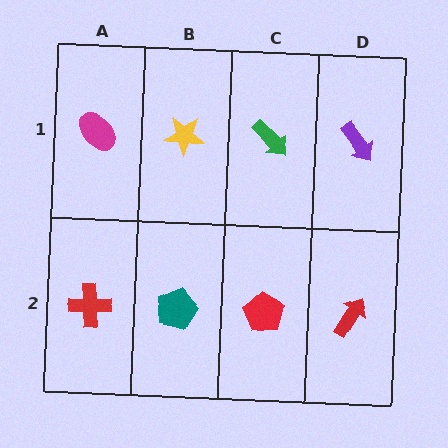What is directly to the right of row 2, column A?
A teal pentagon.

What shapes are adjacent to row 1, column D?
A red arrow (row 2, column D), a green arrow (row 1, column C).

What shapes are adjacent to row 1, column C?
A red pentagon (row 2, column C), a yellow star (row 1, column B), a purple arrow (row 1, column D).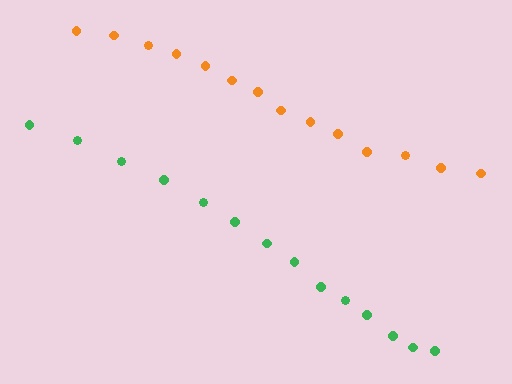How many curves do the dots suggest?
There are 2 distinct paths.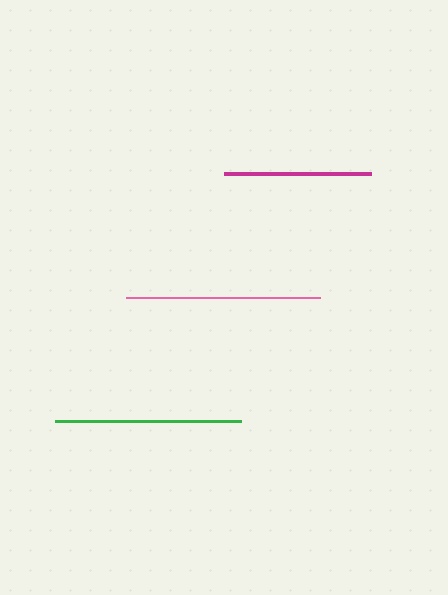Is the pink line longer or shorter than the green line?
The pink line is longer than the green line.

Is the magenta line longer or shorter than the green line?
The green line is longer than the magenta line.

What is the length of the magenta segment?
The magenta segment is approximately 148 pixels long.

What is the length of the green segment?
The green segment is approximately 186 pixels long.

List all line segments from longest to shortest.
From longest to shortest: pink, green, magenta.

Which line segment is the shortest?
The magenta line is the shortest at approximately 148 pixels.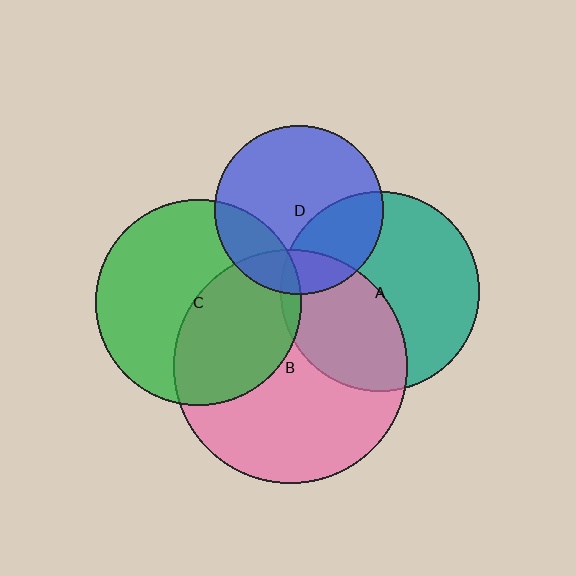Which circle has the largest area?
Circle B (pink).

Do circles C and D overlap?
Yes.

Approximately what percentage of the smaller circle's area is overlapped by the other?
Approximately 20%.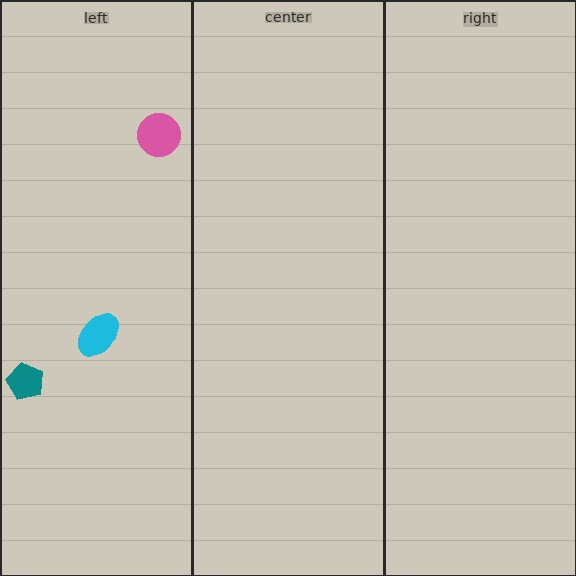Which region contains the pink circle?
The left region.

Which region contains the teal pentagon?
The left region.